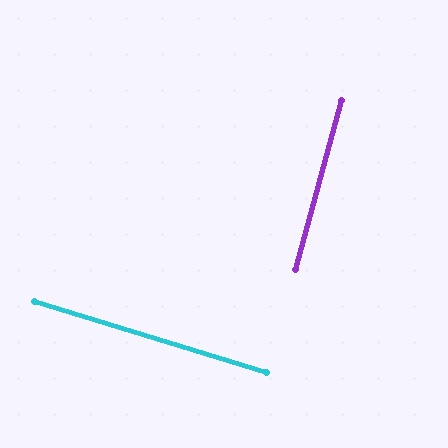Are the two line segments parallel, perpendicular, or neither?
Perpendicular — they meet at approximately 88°.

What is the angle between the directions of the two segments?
Approximately 88 degrees.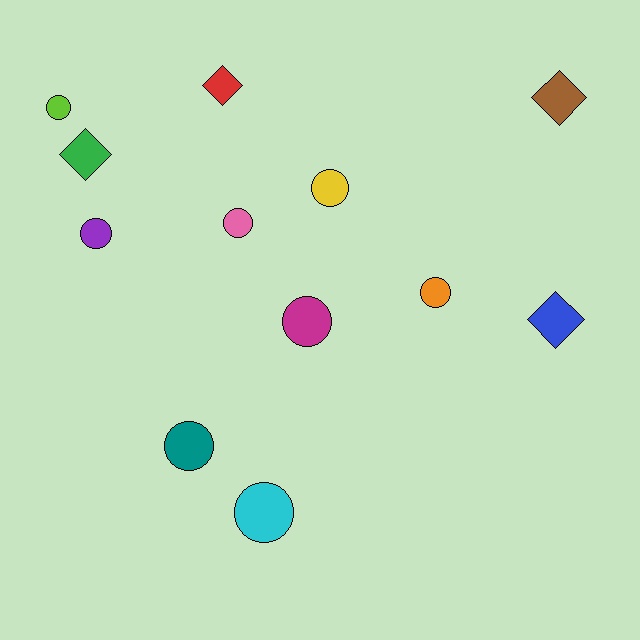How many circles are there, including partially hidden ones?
There are 8 circles.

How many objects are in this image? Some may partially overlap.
There are 12 objects.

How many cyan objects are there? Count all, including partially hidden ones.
There is 1 cyan object.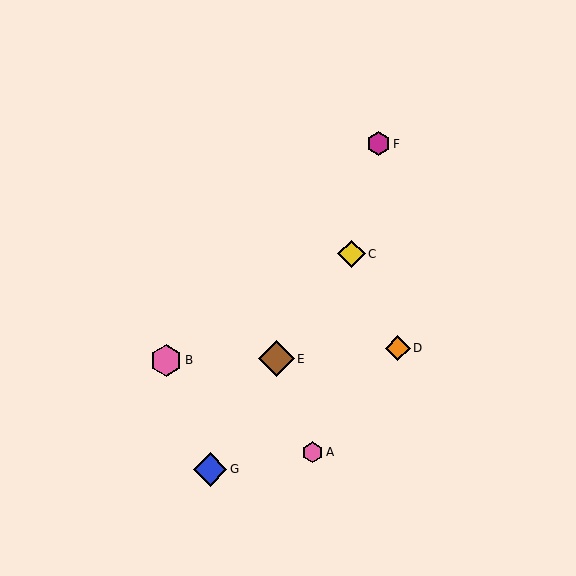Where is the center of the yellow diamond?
The center of the yellow diamond is at (352, 254).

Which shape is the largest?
The brown diamond (labeled E) is the largest.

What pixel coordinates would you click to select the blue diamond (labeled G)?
Click at (210, 469) to select the blue diamond G.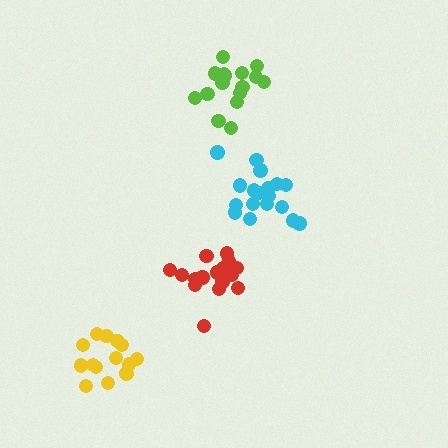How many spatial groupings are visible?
There are 4 spatial groupings.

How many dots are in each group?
Group 1: 18 dots, Group 2: 14 dots, Group 3: 16 dots, Group 4: 16 dots (64 total).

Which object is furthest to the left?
The yellow cluster is leftmost.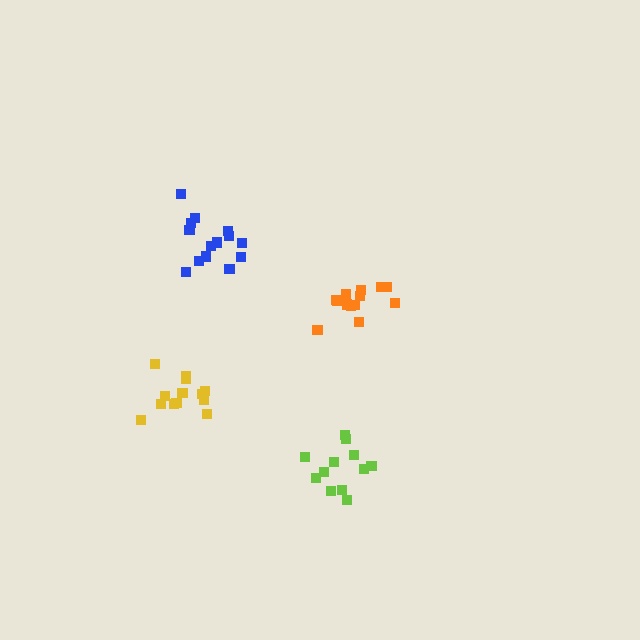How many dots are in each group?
Group 1: 14 dots, Group 2: 13 dots, Group 3: 12 dots, Group 4: 13 dots (52 total).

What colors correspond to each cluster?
The clusters are colored: blue, orange, lime, yellow.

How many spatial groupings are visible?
There are 4 spatial groupings.